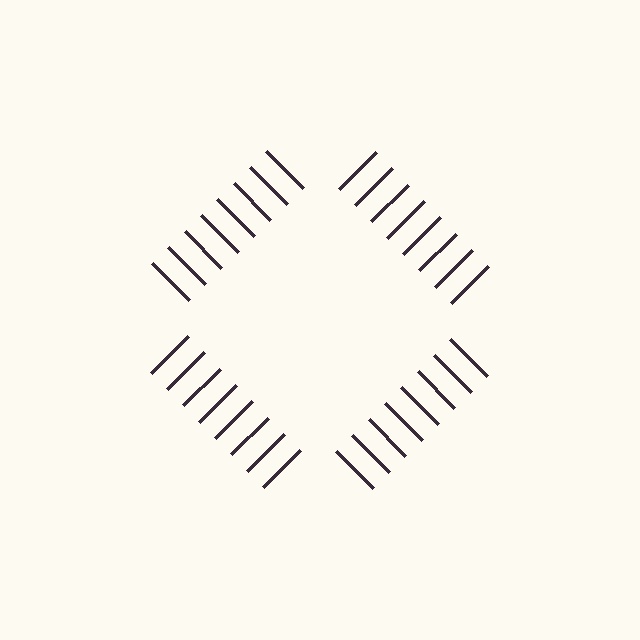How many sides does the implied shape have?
4 sides — the line-ends trace a square.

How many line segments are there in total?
32 — 8 along each of the 4 edges.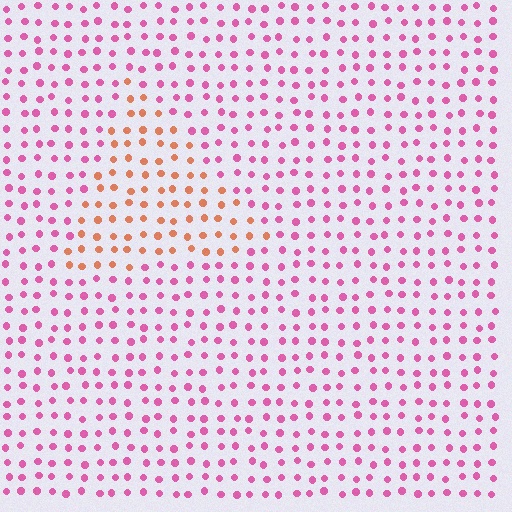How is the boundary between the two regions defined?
The boundary is defined purely by a slight shift in hue (about 52 degrees). Spacing, size, and orientation are identical on both sides.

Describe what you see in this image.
The image is filled with small pink elements in a uniform arrangement. A triangle-shaped region is visible where the elements are tinted to a slightly different hue, forming a subtle color boundary.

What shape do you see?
I see a triangle.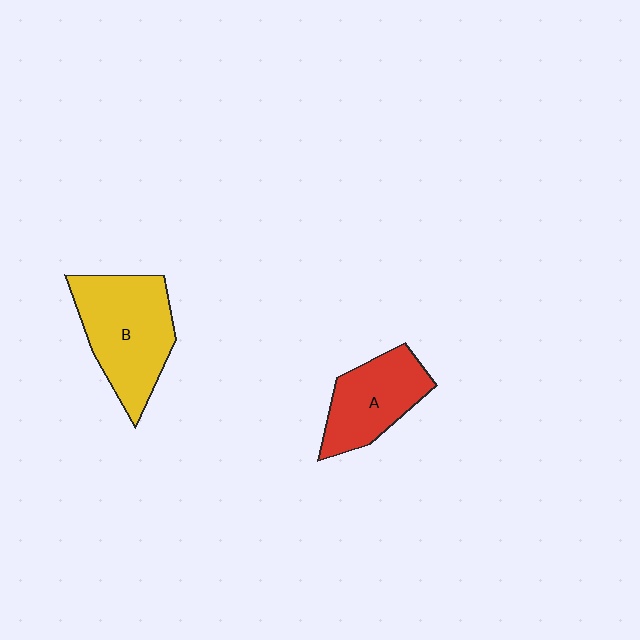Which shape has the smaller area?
Shape A (red).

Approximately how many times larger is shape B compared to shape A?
Approximately 1.4 times.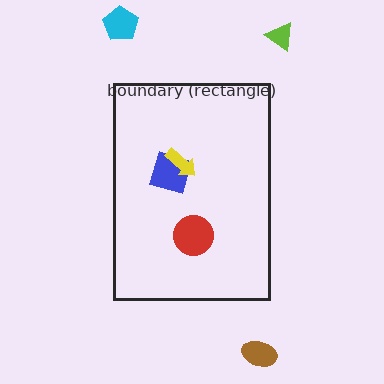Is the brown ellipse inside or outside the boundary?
Outside.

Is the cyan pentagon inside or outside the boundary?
Outside.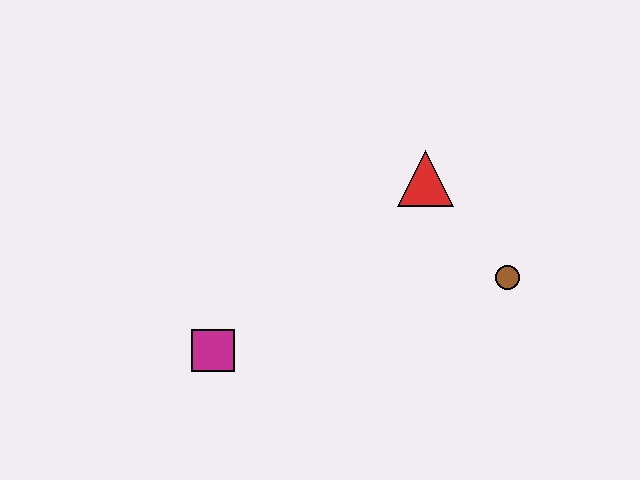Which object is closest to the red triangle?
The brown circle is closest to the red triangle.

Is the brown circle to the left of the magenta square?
No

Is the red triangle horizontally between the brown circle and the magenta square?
Yes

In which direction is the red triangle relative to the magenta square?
The red triangle is to the right of the magenta square.